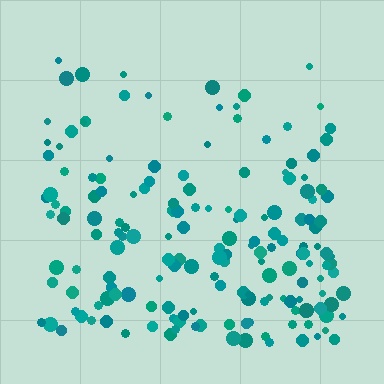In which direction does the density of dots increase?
From top to bottom, with the bottom side densest.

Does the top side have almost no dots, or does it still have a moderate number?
Still a moderate number, just noticeably fewer than the bottom.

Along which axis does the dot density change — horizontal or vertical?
Vertical.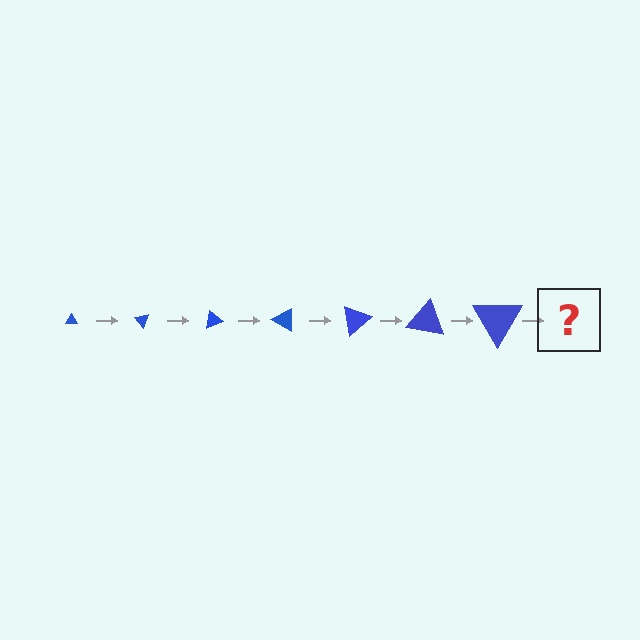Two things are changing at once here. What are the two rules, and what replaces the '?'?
The two rules are that the triangle grows larger each step and it rotates 50 degrees each step. The '?' should be a triangle, larger than the previous one and rotated 350 degrees from the start.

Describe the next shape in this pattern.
It should be a triangle, larger than the previous one and rotated 350 degrees from the start.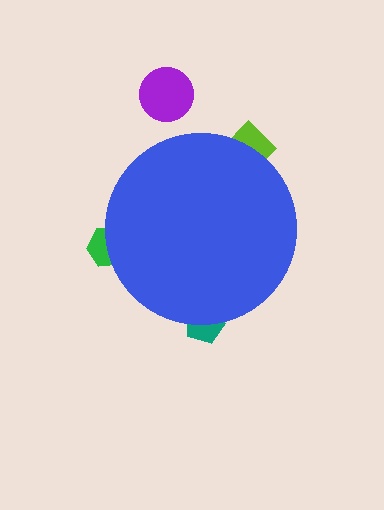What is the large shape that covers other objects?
A blue circle.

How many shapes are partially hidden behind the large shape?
3 shapes are partially hidden.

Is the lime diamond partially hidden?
Yes, the lime diamond is partially hidden behind the blue circle.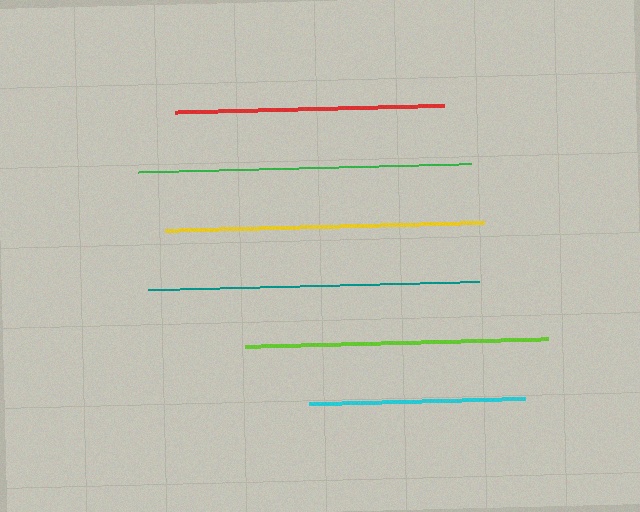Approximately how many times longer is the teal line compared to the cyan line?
The teal line is approximately 1.5 times the length of the cyan line.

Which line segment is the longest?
The green line is the longest at approximately 334 pixels.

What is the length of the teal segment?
The teal segment is approximately 332 pixels long.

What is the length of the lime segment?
The lime segment is approximately 303 pixels long.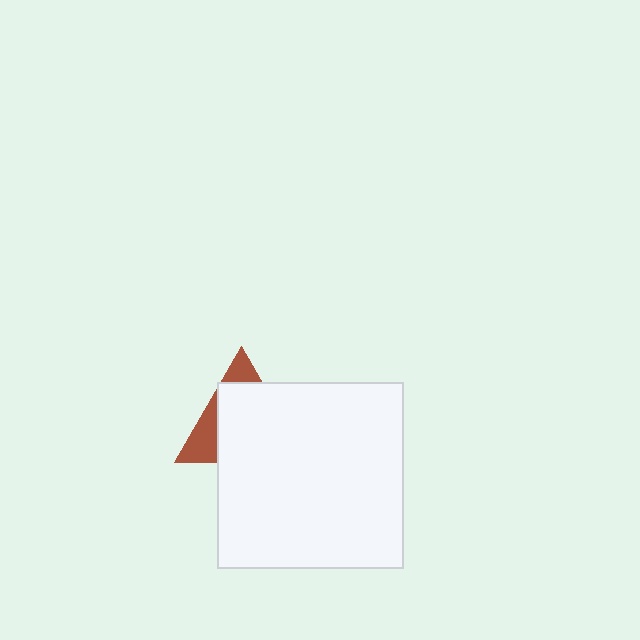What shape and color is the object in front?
The object in front is a white square.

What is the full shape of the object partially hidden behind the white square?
The partially hidden object is a brown triangle.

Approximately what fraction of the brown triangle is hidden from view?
Roughly 70% of the brown triangle is hidden behind the white square.